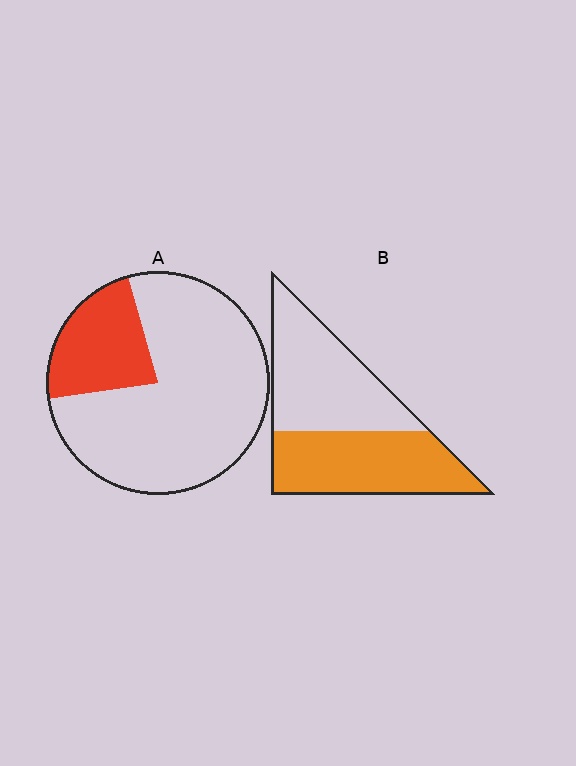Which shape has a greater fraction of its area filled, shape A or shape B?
Shape B.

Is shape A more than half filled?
No.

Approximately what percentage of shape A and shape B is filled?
A is approximately 25% and B is approximately 50%.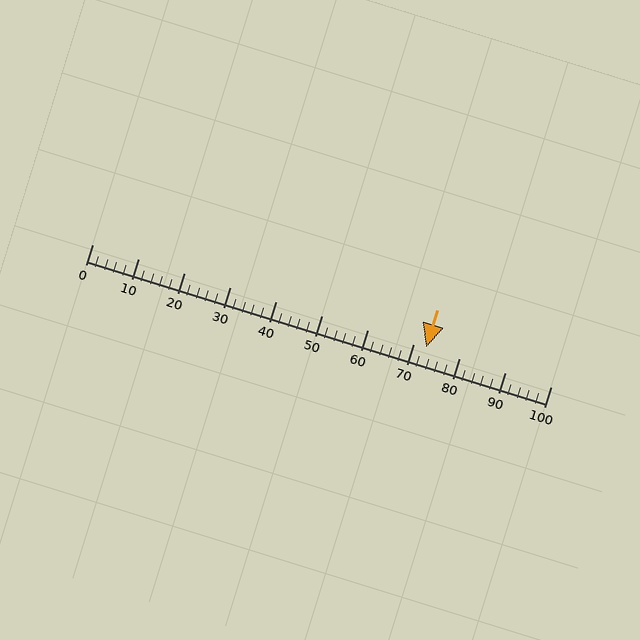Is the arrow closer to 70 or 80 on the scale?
The arrow is closer to 70.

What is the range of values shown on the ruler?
The ruler shows values from 0 to 100.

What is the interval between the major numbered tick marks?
The major tick marks are spaced 10 units apart.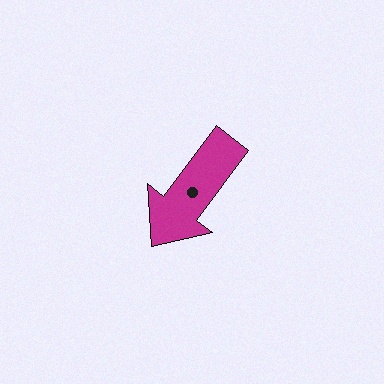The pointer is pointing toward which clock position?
Roughly 7 o'clock.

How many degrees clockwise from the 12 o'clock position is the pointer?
Approximately 217 degrees.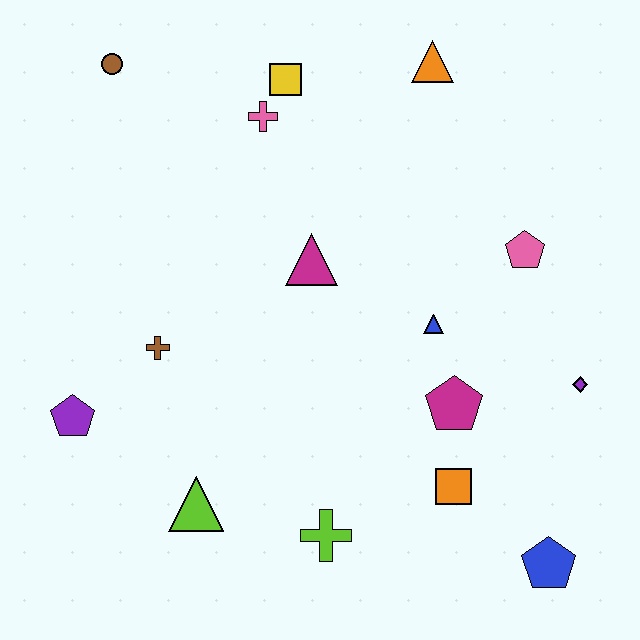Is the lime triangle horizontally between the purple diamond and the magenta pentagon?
No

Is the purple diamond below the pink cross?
Yes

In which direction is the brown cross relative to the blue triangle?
The brown cross is to the left of the blue triangle.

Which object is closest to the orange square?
The magenta pentagon is closest to the orange square.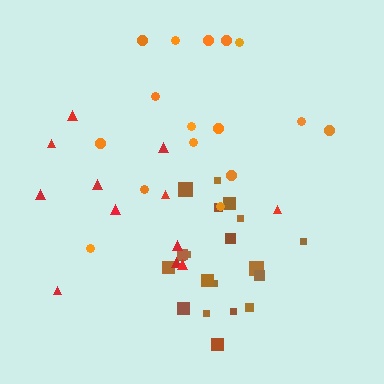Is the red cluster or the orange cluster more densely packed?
Red.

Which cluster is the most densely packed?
Brown.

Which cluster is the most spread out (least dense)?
Orange.